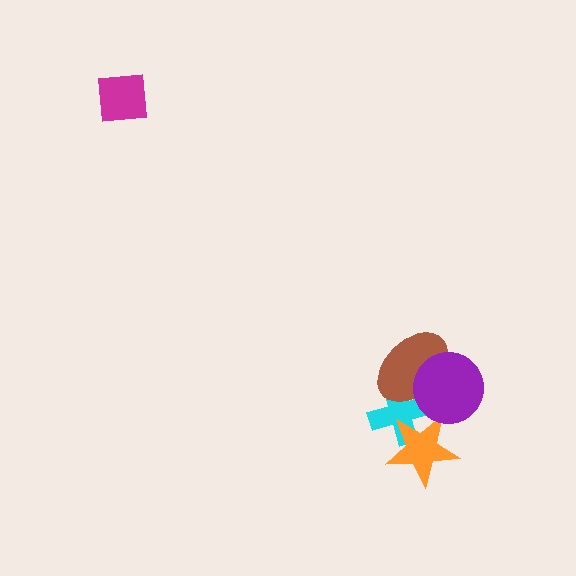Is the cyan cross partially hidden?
Yes, it is partially covered by another shape.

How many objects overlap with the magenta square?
0 objects overlap with the magenta square.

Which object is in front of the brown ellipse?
The purple circle is in front of the brown ellipse.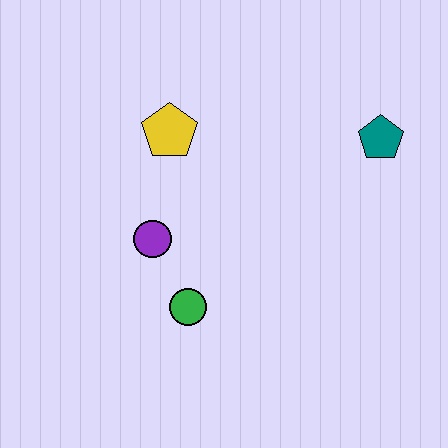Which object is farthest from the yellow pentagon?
The teal pentagon is farthest from the yellow pentagon.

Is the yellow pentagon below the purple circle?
No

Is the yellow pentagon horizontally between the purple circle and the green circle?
Yes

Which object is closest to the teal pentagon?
The yellow pentagon is closest to the teal pentagon.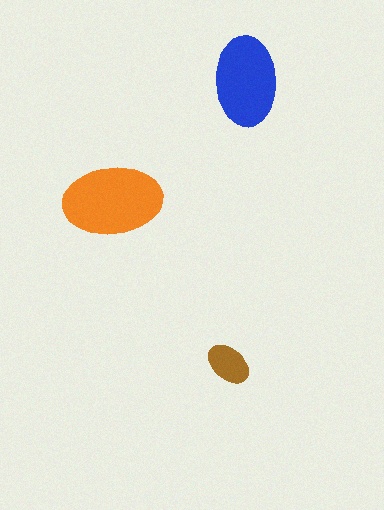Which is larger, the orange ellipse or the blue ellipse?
The orange one.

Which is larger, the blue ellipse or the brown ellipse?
The blue one.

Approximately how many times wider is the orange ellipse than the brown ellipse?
About 2 times wider.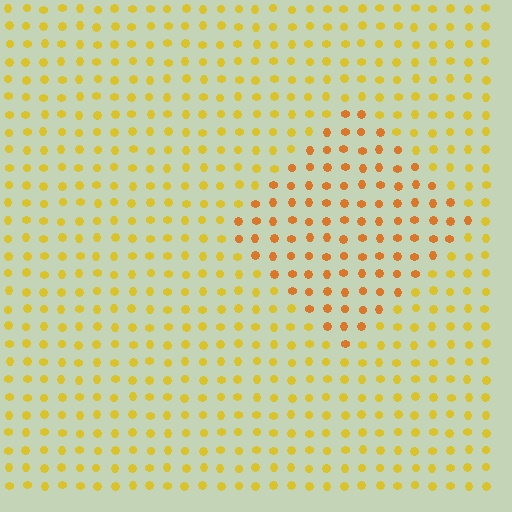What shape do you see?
I see a diamond.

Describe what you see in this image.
The image is filled with small yellow elements in a uniform arrangement. A diamond-shaped region is visible where the elements are tinted to a slightly different hue, forming a subtle color boundary.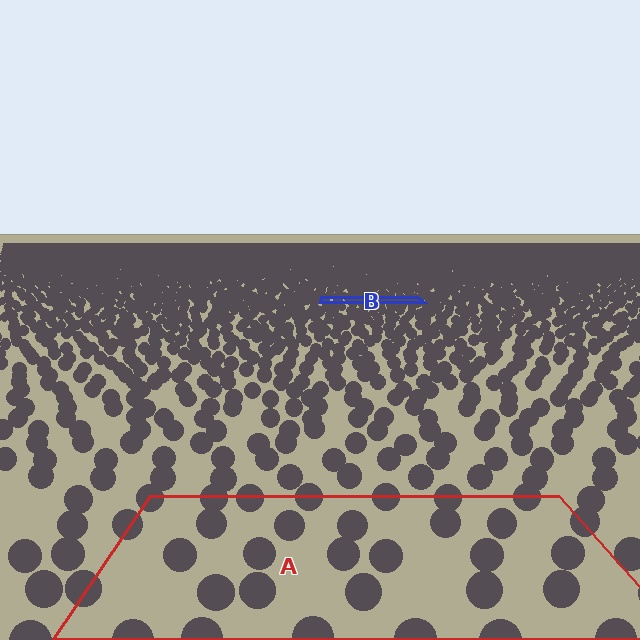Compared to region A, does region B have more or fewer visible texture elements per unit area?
Region B has more texture elements per unit area — they are packed more densely because it is farther away.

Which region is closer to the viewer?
Region A is closer. The texture elements there are larger and more spread out.